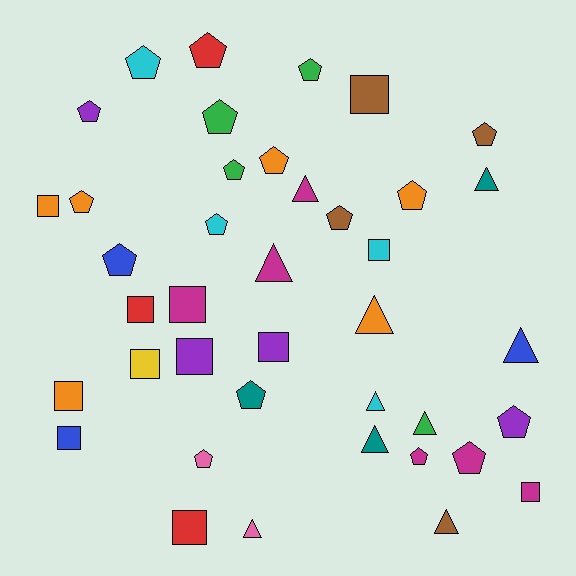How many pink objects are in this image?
There are 2 pink objects.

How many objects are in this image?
There are 40 objects.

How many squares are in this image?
There are 12 squares.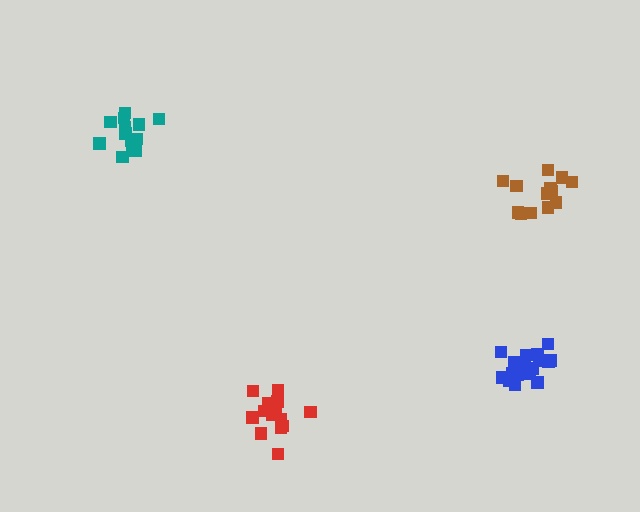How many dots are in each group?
Group 1: 13 dots, Group 2: 18 dots, Group 3: 16 dots, Group 4: 13 dots (60 total).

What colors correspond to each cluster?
The clusters are colored: brown, blue, red, teal.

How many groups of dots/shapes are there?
There are 4 groups.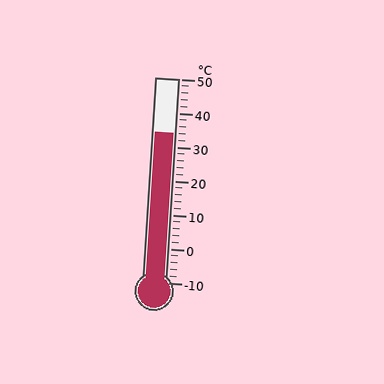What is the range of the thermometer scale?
The thermometer scale ranges from -10°C to 50°C.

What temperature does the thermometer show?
The thermometer shows approximately 34°C.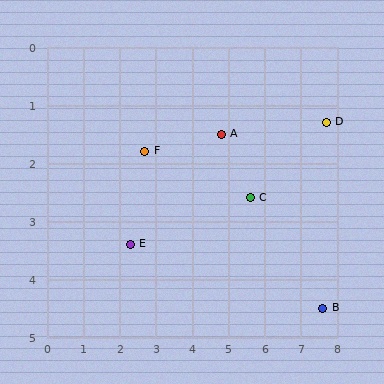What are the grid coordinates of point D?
Point D is at approximately (7.7, 1.3).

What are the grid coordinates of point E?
Point E is at approximately (2.3, 3.4).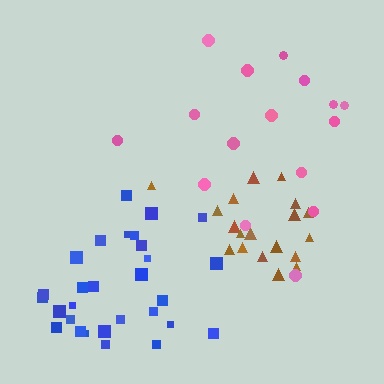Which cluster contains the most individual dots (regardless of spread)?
Blue (29).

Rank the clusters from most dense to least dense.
brown, blue, pink.